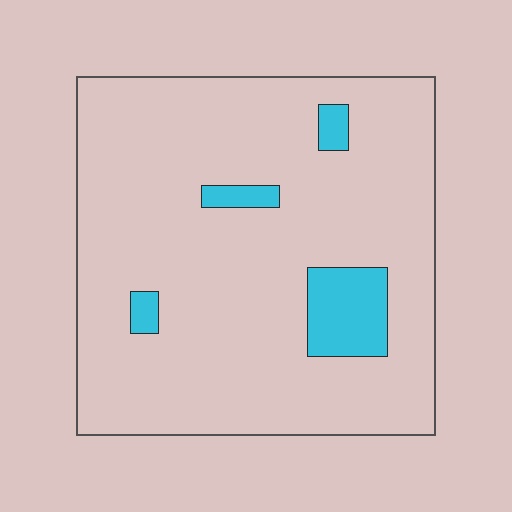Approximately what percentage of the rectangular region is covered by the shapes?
Approximately 10%.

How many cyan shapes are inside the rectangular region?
4.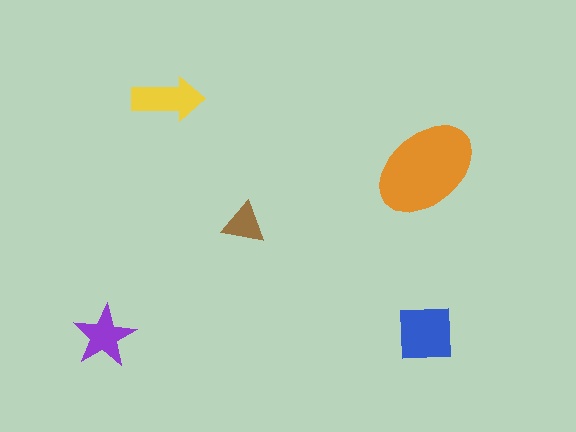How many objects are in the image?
There are 5 objects in the image.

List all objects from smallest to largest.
The brown triangle, the purple star, the yellow arrow, the blue square, the orange ellipse.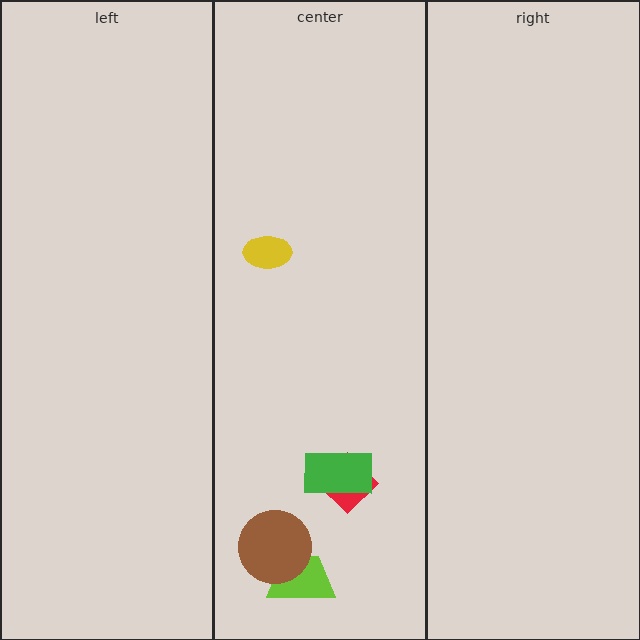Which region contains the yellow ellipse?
The center region.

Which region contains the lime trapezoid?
The center region.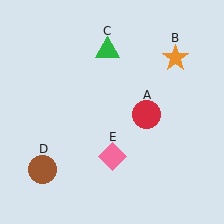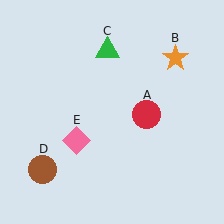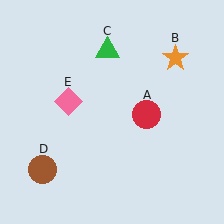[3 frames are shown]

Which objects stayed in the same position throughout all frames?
Red circle (object A) and orange star (object B) and green triangle (object C) and brown circle (object D) remained stationary.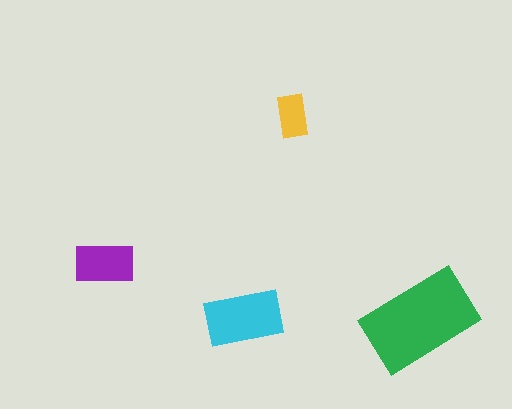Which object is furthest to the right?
The green rectangle is rightmost.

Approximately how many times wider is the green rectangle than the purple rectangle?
About 2 times wider.